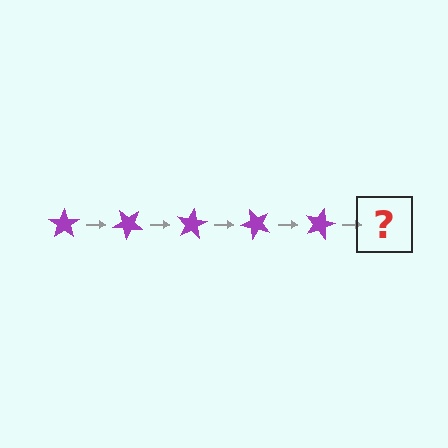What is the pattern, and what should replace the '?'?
The pattern is that the star rotates 40 degrees each step. The '?' should be a purple star rotated 200 degrees.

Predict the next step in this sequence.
The next step is a purple star rotated 200 degrees.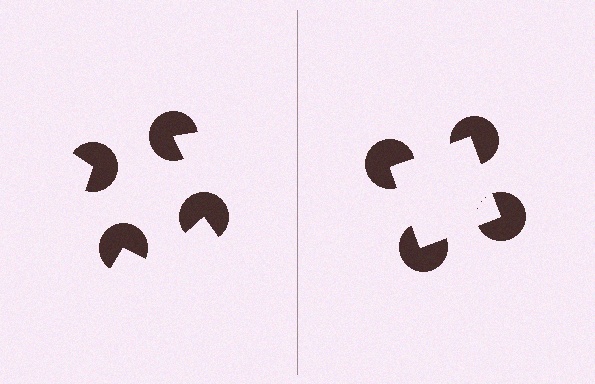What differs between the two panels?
The pac-man discs are positioned identically on both sides; only the wedge orientations differ. On the right they align to a square; on the left they are misaligned.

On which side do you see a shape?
An illusory square appears on the right side. On the left side the wedge cuts are rotated, so no coherent shape forms.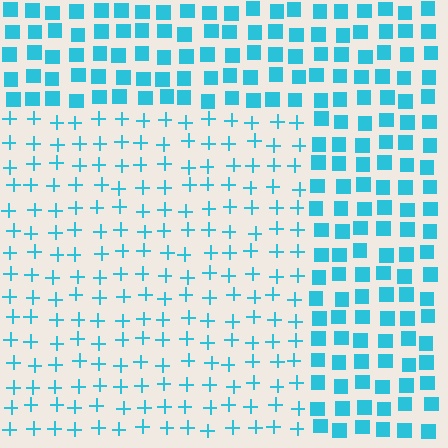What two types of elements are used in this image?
The image uses plus signs inside the rectangle region and squares outside it.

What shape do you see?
I see a rectangle.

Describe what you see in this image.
The image is filled with small cyan elements arranged in a uniform grid. A rectangle-shaped region contains plus signs, while the surrounding area contains squares. The boundary is defined purely by the change in element shape.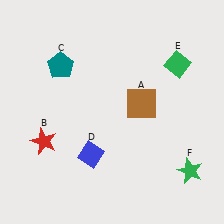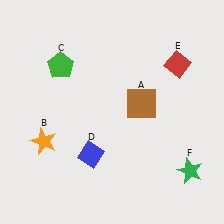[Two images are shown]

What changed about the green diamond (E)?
In Image 1, E is green. In Image 2, it changed to red.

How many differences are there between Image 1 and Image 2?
There are 3 differences between the two images.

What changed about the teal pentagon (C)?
In Image 1, C is teal. In Image 2, it changed to green.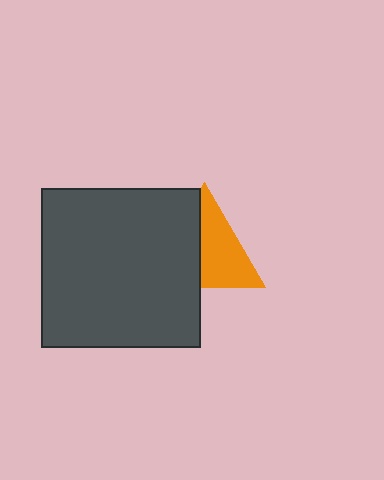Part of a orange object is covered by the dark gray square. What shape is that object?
It is a triangle.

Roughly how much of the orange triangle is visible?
About half of it is visible (roughly 55%).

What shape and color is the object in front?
The object in front is a dark gray square.